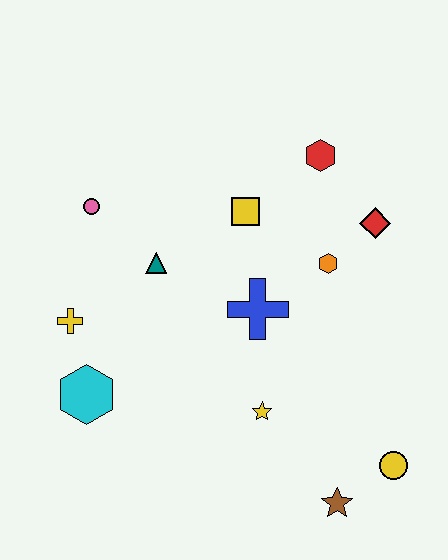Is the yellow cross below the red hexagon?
Yes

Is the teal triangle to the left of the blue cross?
Yes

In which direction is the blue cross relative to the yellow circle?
The blue cross is above the yellow circle.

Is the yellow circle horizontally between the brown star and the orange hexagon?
No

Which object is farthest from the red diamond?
The cyan hexagon is farthest from the red diamond.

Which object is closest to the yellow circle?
The brown star is closest to the yellow circle.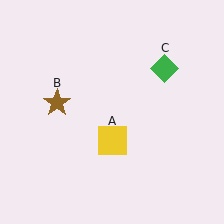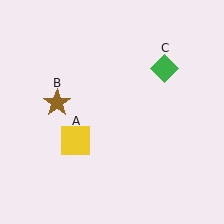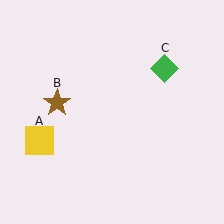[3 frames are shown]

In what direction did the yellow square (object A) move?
The yellow square (object A) moved left.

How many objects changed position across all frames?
1 object changed position: yellow square (object A).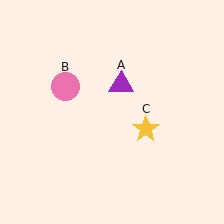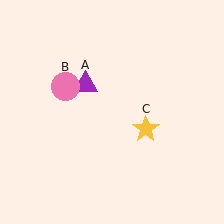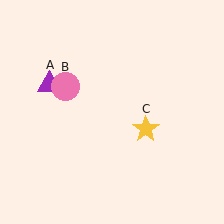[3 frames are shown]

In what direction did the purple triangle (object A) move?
The purple triangle (object A) moved left.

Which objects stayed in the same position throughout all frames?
Pink circle (object B) and yellow star (object C) remained stationary.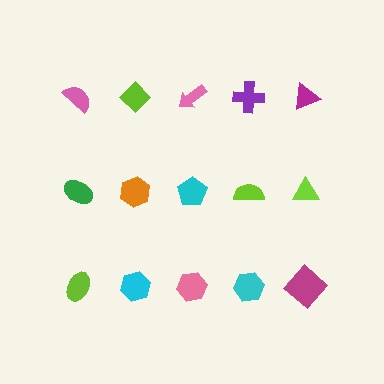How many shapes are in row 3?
5 shapes.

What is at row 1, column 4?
A purple cross.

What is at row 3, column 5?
A magenta diamond.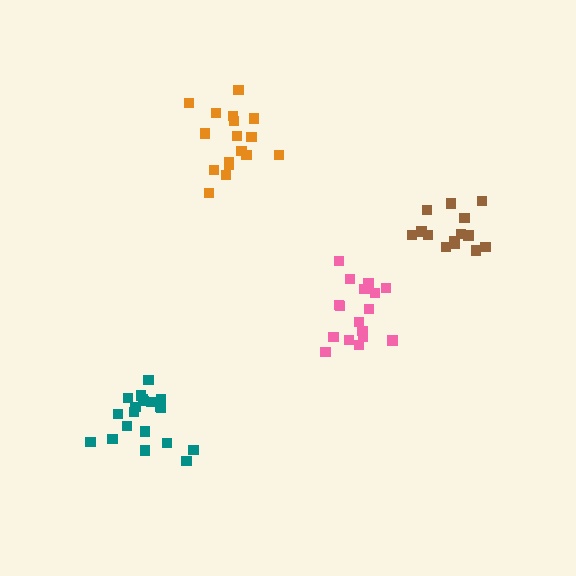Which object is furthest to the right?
The brown cluster is rightmost.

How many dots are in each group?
Group 1: 20 dots, Group 2: 14 dots, Group 3: 17 dots, Group 4: 17 dots (68 total).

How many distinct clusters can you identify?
There are 4 distinct clusters.